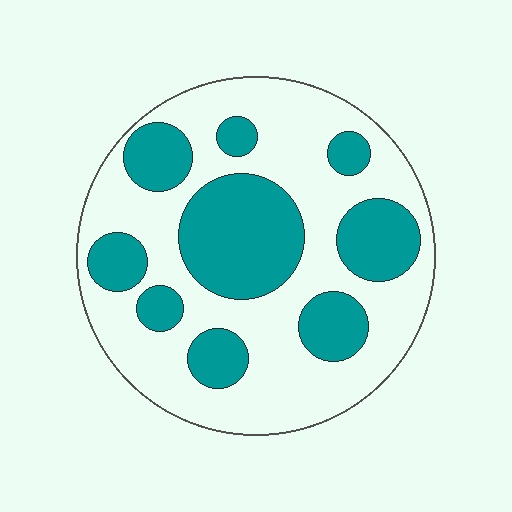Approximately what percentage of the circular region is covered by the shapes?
Approximately 35%.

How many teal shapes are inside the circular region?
9.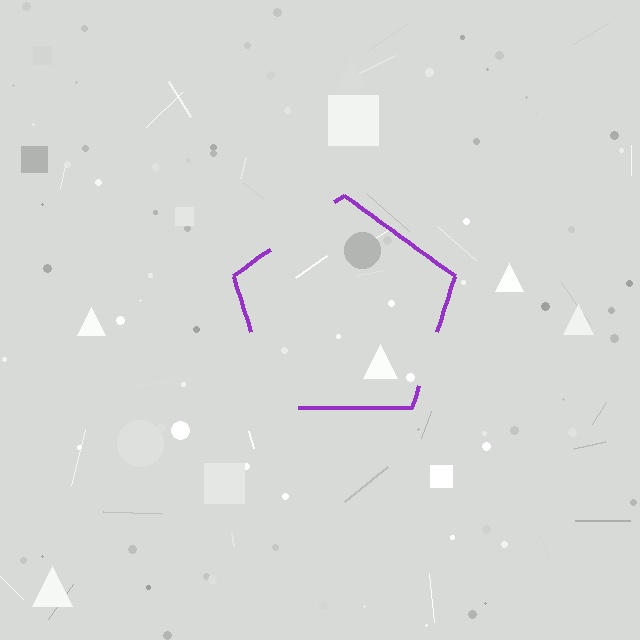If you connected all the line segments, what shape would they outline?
They would outline a pentagon.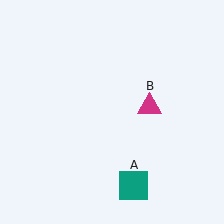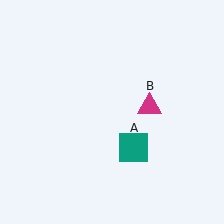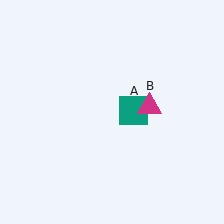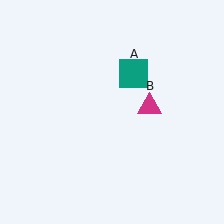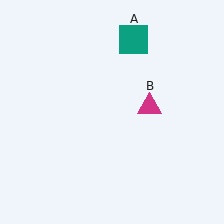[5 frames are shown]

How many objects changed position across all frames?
1 object changed position: teal square (object A).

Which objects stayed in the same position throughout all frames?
Magenta triangle (object B) remained stationary.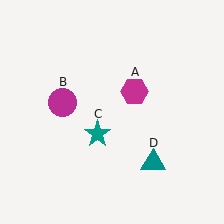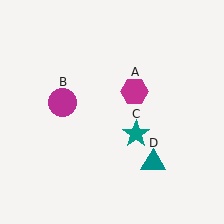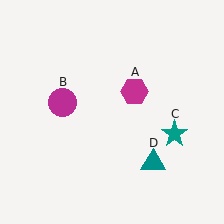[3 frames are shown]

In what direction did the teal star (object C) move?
The teal star (object C) moved right.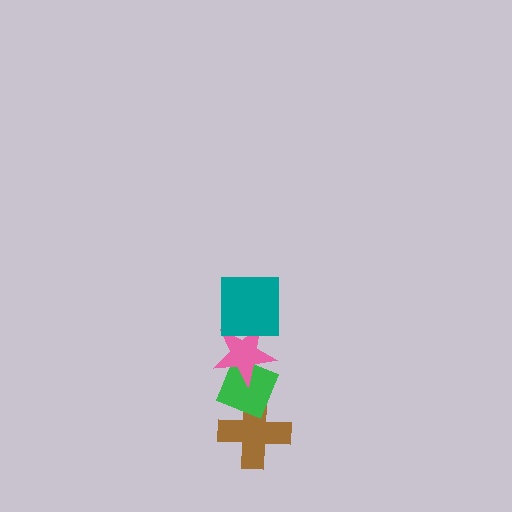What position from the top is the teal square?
The teal square is 1st from the top.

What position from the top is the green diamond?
The green diamond is 3rd from the top.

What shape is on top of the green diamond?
The pink star is on top of the green diamond.